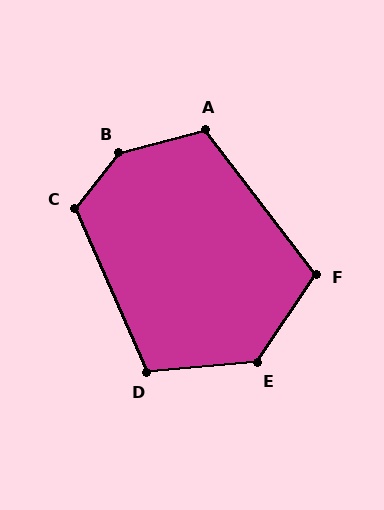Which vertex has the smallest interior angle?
D, at approximately 109 degrees.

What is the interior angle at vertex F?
Approximately 109 degrees (obtuse).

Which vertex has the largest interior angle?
B, at approximately 143 degrees.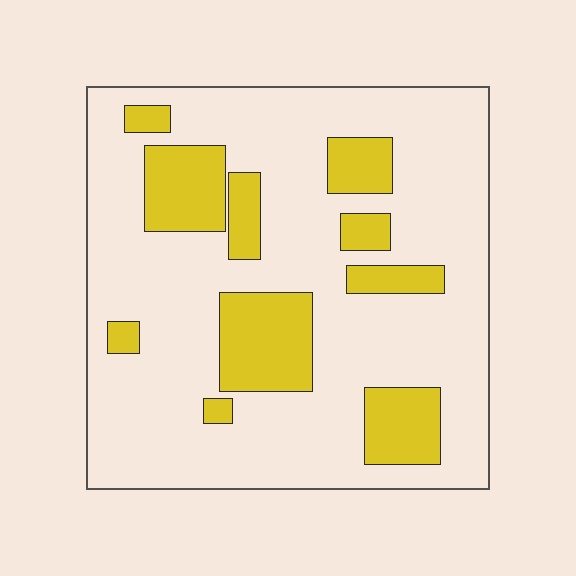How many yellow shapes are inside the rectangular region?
10.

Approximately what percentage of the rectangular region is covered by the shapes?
Approximately 25%.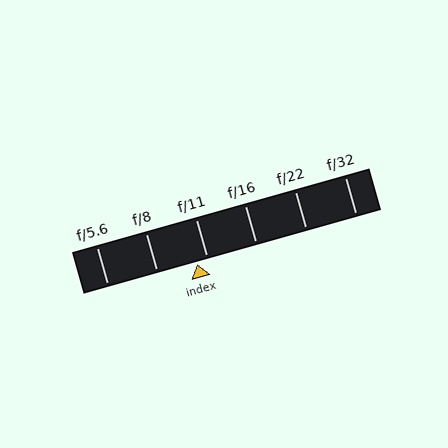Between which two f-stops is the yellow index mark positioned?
The index mark is between f/8 and f/11.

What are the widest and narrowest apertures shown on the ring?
The widest aperture shown is f/5.6 and the narrowest is f/32.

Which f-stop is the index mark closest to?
The index mark is closest to f/11.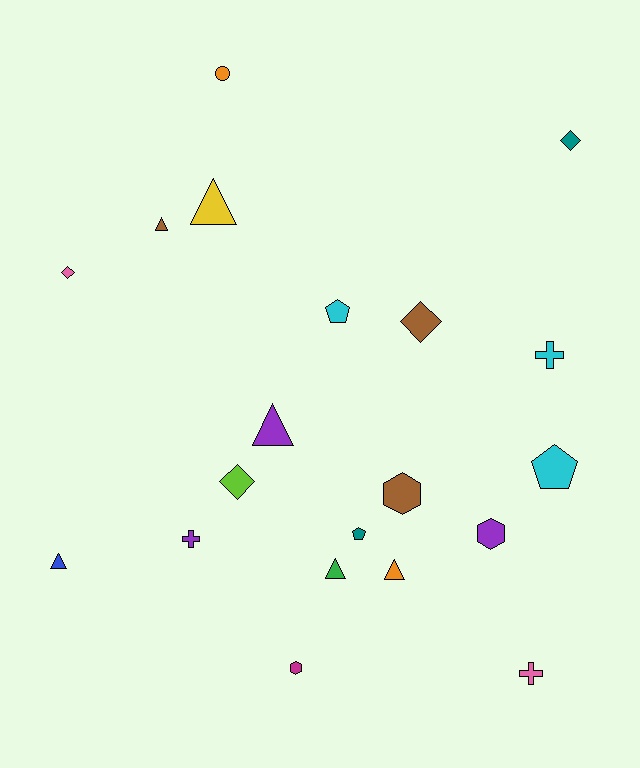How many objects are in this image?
There are 20 objects.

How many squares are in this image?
There are no squares.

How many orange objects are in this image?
There are 2 orange objects.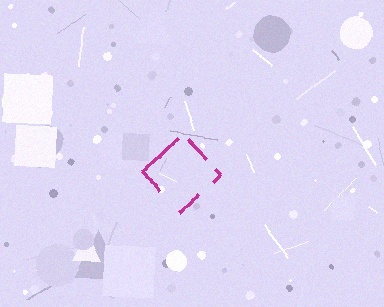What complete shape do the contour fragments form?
The contour fragments form a diamond.